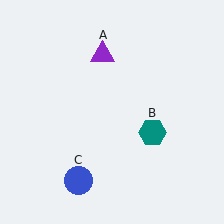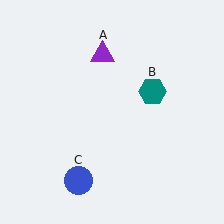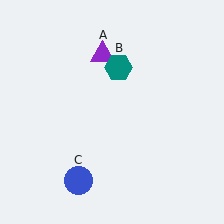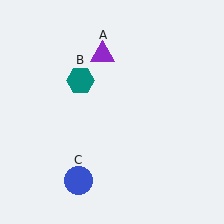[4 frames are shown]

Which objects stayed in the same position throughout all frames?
Purple triangle (object A) and blue circle (object C) remained stationary.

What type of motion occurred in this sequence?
The teal hexagon (object B) rotated counterclockwise around the center of the scene.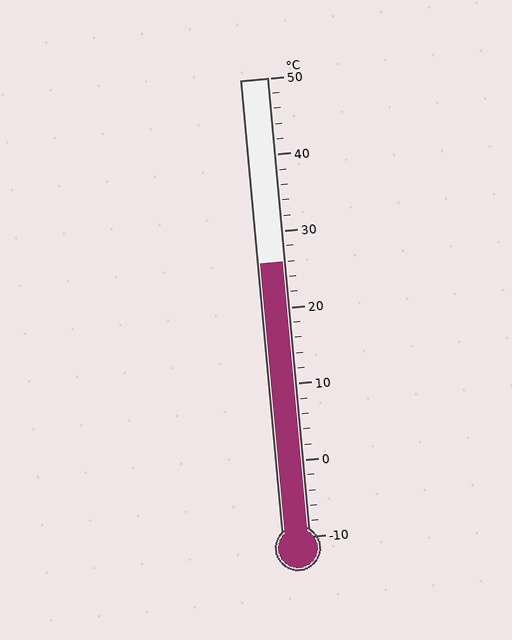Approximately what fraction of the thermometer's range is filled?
The thermometer is filled to approximately 60% of its range.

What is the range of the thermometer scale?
The thermometer scale ranges from -10°C to 50°C.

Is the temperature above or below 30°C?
The temperature is below 30°C.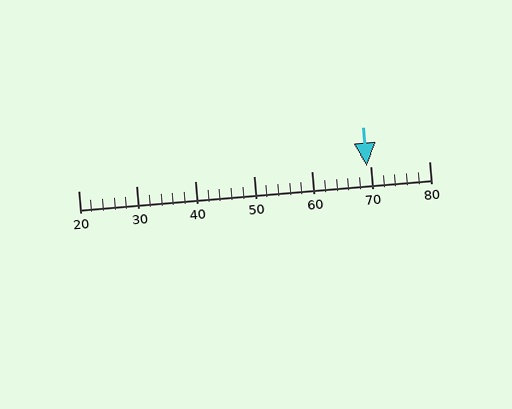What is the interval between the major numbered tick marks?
The major tick marks are spaced 10 units apart.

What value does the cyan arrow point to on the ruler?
The cyan arrow points to approximately 69.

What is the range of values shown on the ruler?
The ruler shows values from 20 to 80.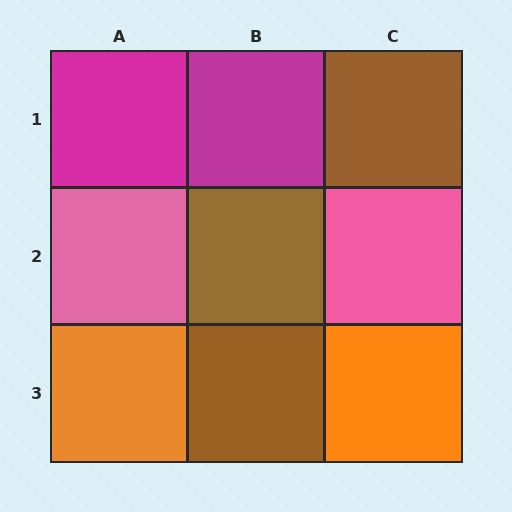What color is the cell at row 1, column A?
Magenta.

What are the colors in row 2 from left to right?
Pink, brown, pink.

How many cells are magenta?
2 cells are magenta.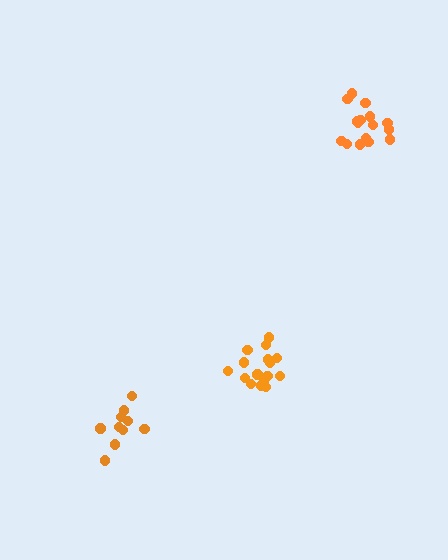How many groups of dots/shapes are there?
There are 3 groups.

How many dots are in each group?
Group 1: 16 dots, Group 2: 10 dots, Group 3: 16 dots (42 total).